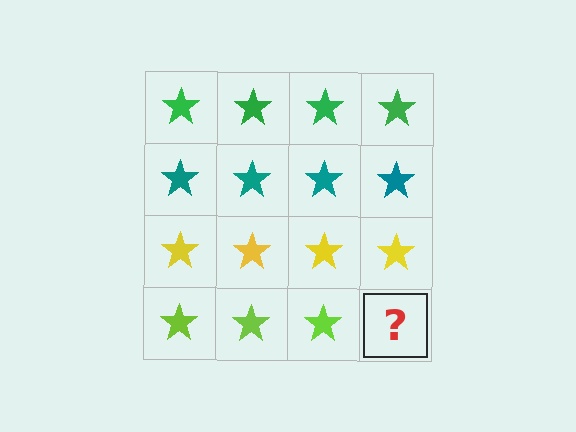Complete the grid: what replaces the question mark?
The question mark should be replaced with a lime star.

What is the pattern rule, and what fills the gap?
The rule is that each row has a consistent color. The gap should be filled with a lime star.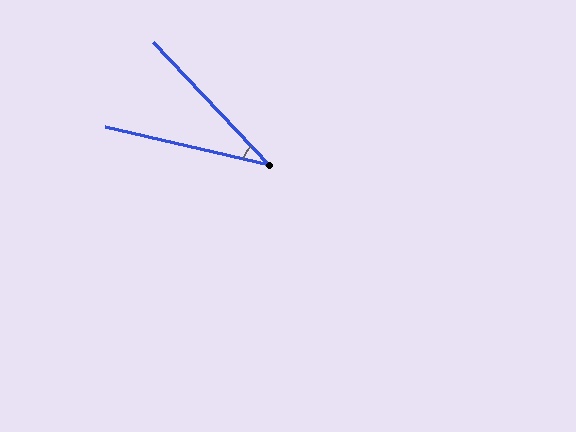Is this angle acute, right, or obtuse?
It is acute.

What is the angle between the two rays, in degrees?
Approximately 33 degrees.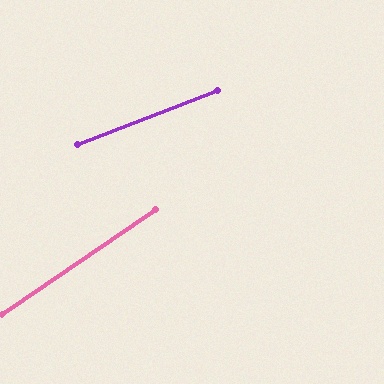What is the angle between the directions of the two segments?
Approximately 13 degrees.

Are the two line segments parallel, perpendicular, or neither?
Neither parallel nor perpendicular — they differ by about 13°.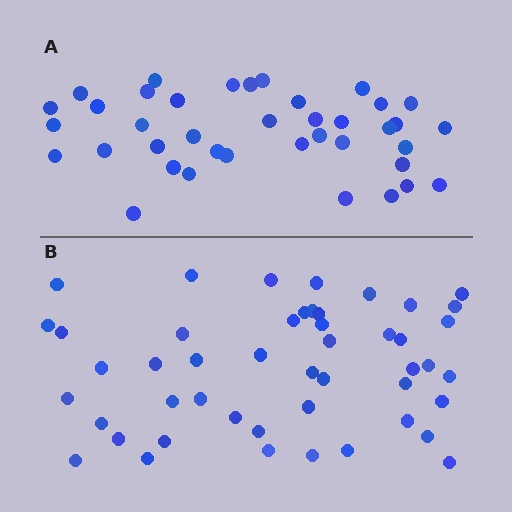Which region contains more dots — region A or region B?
Region B (the bottom region) has more dots.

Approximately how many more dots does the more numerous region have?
Region B has roughly 8 or so more dots than region A.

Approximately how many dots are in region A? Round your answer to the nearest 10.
About 40 dots. (The exact count is 39, which rounds to 40.)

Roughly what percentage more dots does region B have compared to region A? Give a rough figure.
About 25% more.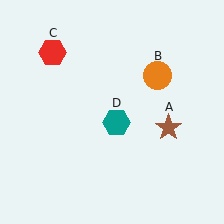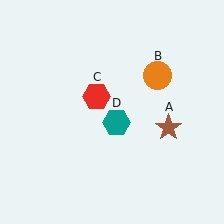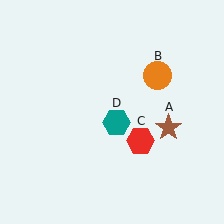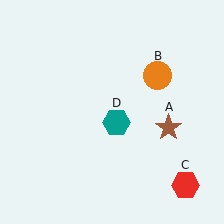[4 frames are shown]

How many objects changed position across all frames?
1 object changed position: red hexagon (object C).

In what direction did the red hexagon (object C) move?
The red hexagon (object C) moved down and to the right.